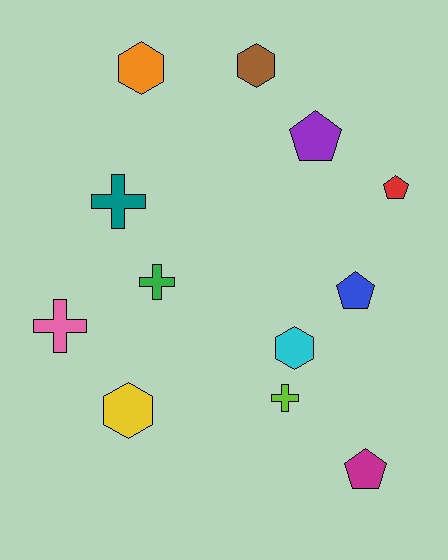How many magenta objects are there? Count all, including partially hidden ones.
There is 1 magenta object.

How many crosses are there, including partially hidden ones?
There are 4 crosses.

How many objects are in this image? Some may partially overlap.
There are 12 objects.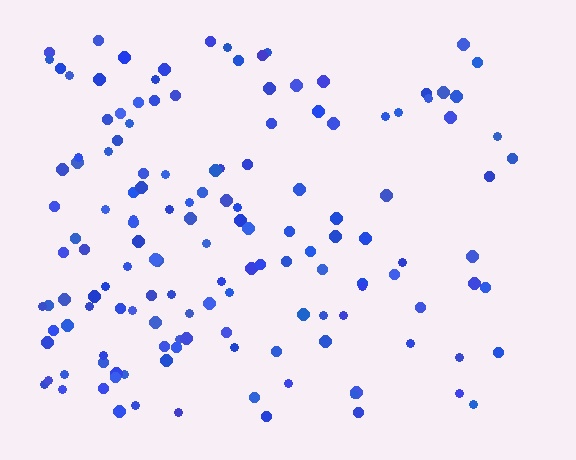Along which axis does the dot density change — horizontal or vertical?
Horizontal.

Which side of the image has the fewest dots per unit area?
The right.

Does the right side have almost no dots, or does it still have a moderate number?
Still a moderate number, just noticeably fewer than the left.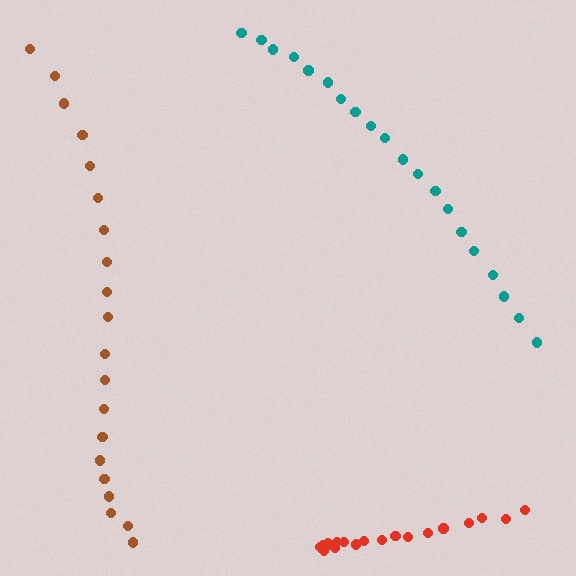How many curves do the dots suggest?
There are 3 distinct paths.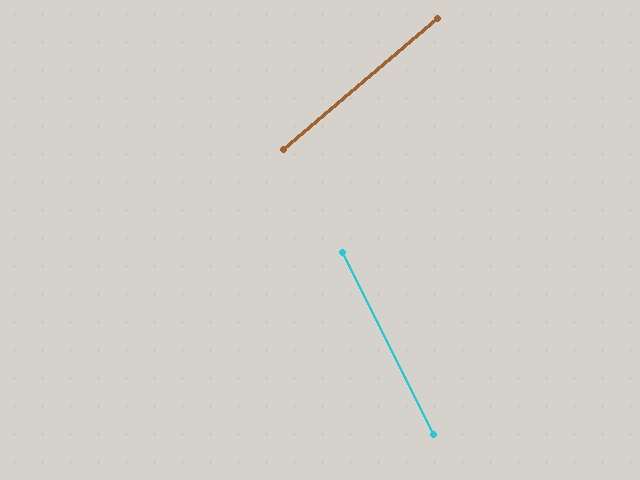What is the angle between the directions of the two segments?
Approximately 76 degrees.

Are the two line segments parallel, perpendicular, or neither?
Neither parallel nor perpendicular — they differ by about 76°.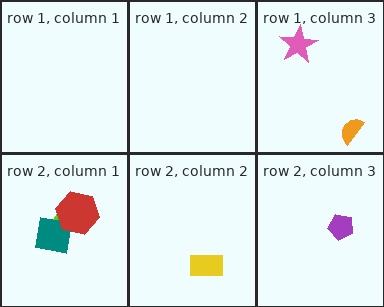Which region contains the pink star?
The row 1, column 3 region.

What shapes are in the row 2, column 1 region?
The lime triangle, the teal square, the red hexagon.